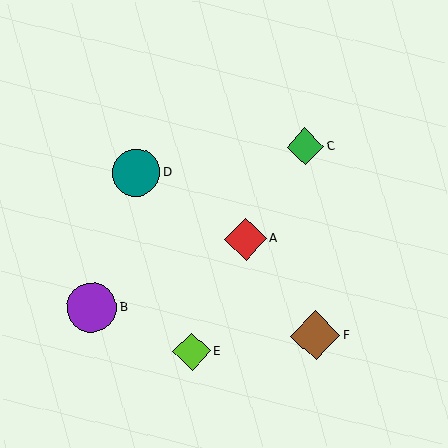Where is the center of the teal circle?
The center of the teal circle is at (136, 173).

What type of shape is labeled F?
Shape F is a brown diamond.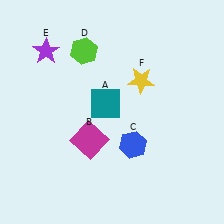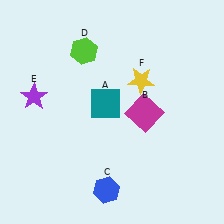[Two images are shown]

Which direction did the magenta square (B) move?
The magenta square (B) moved right.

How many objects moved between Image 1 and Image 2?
3 objects moved between the two images.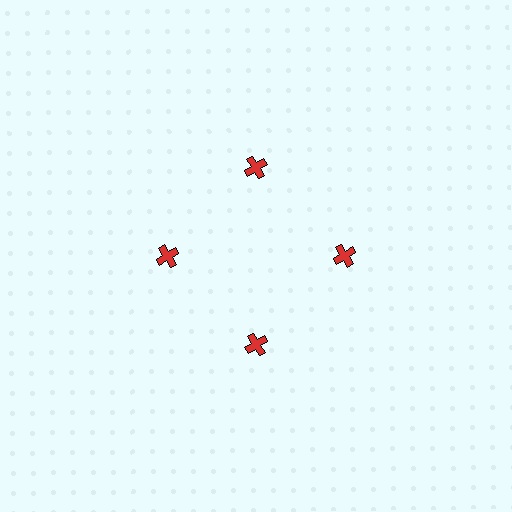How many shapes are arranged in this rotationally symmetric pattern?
There are 4 shapes, arranged in 4 groups of 1.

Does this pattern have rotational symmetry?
Yes, this pattern has 4-fold rotational symmetry. It looks the same after rotating 90 degrees around the center.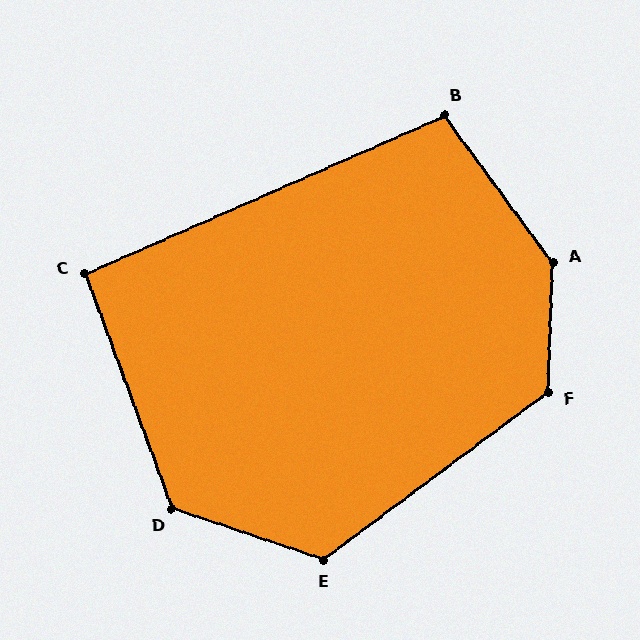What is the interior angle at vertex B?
Approximately 102 degrees (obtuse).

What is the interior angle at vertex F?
Approximately 129 degrees (obtuse).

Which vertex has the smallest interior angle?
C, at approximately 94 degrees.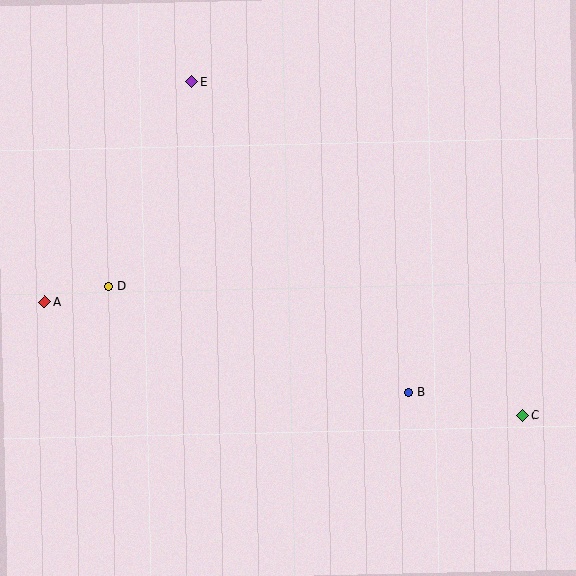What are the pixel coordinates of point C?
Point C is at (522, 415).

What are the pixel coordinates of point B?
Point B is at (409, 393).